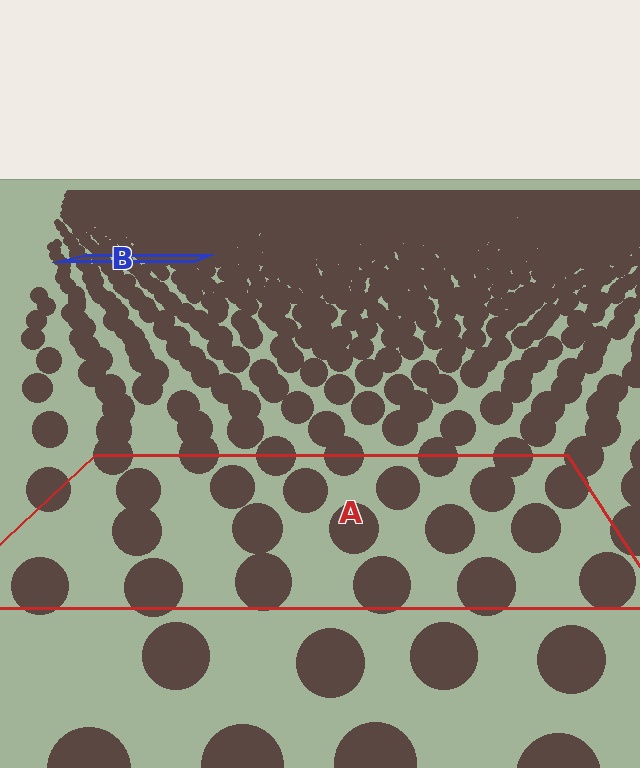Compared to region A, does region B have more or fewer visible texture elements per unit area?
Region B has more texture elements per unit area — they are packed more densely because it is farther away.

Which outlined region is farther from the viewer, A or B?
Region B is farther from the viewer — the texture elements inside it appear smaller and more densely packed.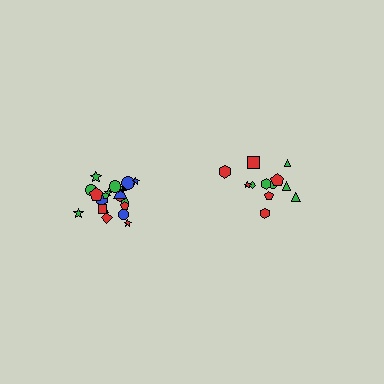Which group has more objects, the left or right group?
The left group.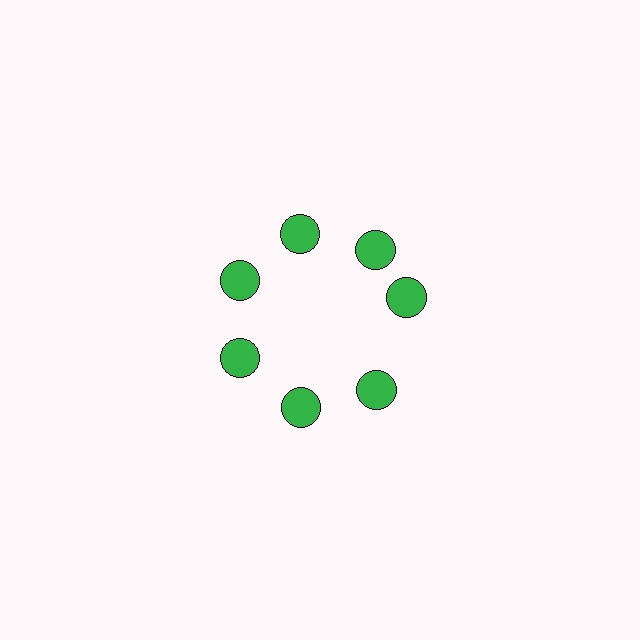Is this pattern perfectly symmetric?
No. The 7 green circles are arranged in a ring, but one element near the 3 o'clock position is rotated out of alignment along the ring, breaking the 7-fold rotational symmetry.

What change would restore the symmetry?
The symmetry would be restored by rotating it back into even spacing with its neighbors so that all 7 circles sit at equal angles and equal distance from the center.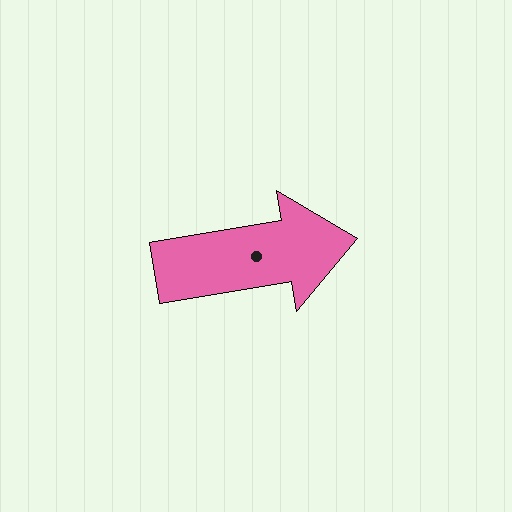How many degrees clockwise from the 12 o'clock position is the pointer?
Approximately 80 degrees.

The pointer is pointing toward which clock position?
Roughly 3 o'clock.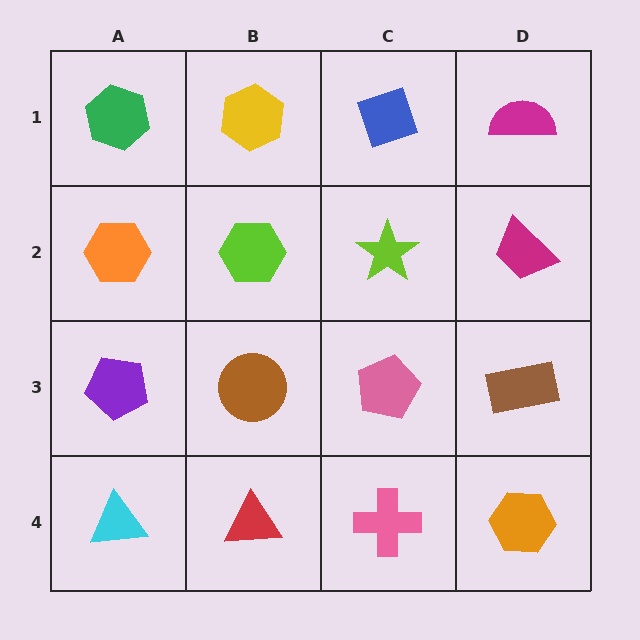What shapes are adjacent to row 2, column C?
A blue diamond (row 1, column C), a pink pentagon (row 3, column C), a lime hexagon (row 2, column B), a magenta trapezoid (row 2, column D).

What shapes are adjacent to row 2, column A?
A green hexagon (row 1, column A), a purple pentagon (row 3, column A), a lime hexagon (row 2, column B).